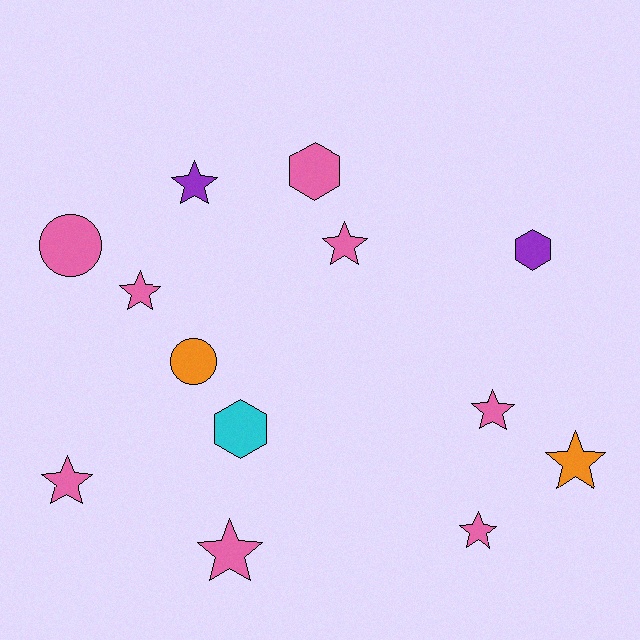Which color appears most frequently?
Pink, with 8 objects.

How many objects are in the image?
There are 13 objects.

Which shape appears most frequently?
Star, with 8 objects.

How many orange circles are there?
There is 1 orange circle.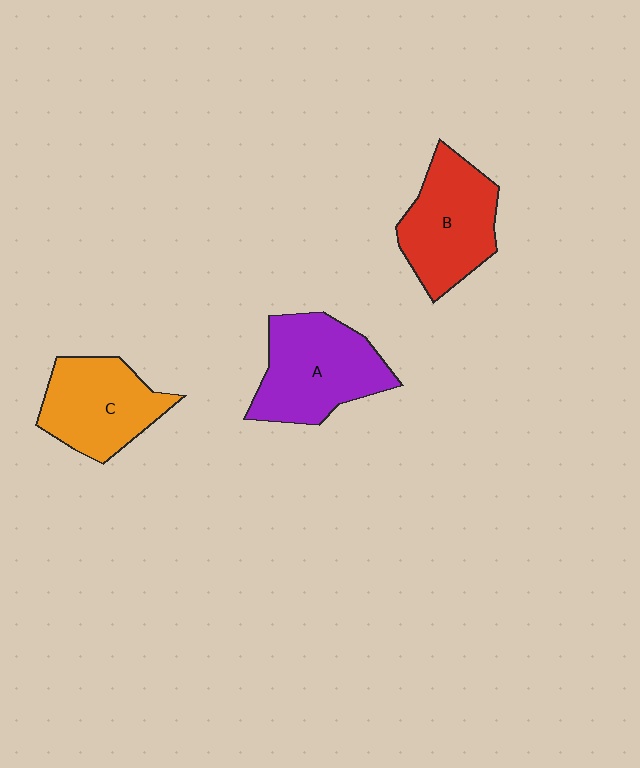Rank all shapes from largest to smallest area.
From largest to smallest: A (purple), B (red), C (orange).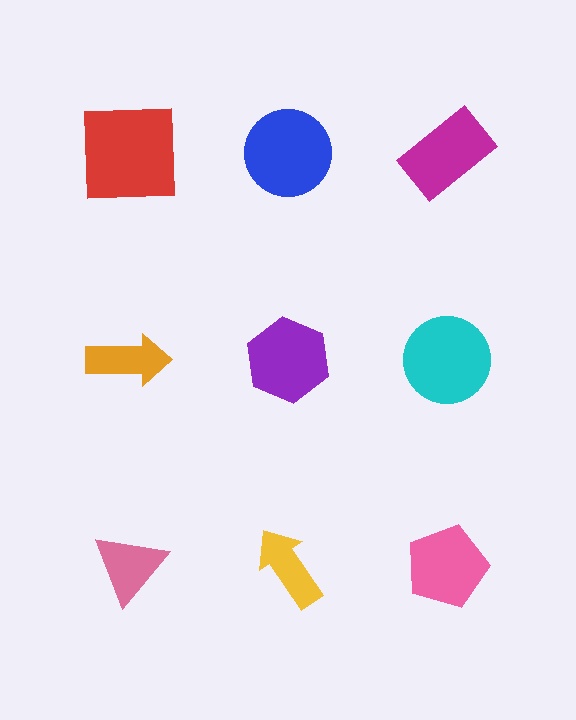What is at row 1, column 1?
A red square.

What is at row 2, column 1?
An orange arrow.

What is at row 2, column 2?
A purple hexagon.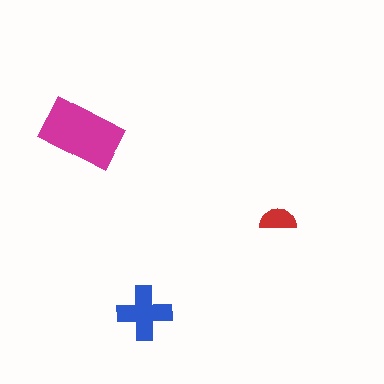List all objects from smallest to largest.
The red semicircle, the blue cross, the magenta rectangle.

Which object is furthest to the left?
The magenta rectangle is leftmost.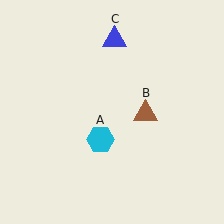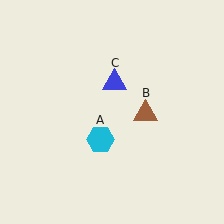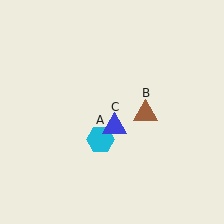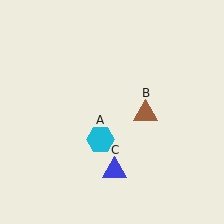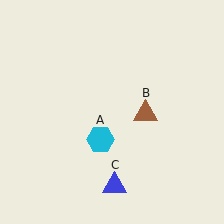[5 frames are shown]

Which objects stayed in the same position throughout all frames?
Cyan hexagon (object A) and brown triangle (object B) remained stationary.